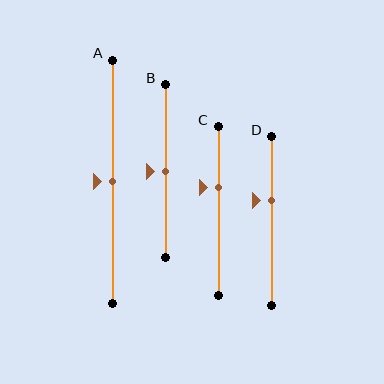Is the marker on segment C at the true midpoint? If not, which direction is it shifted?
No, the marker on segment C is shifted upward by about 14% of the segment length.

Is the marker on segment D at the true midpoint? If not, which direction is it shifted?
No, the marker on segment D is shifted upward by about 12% of the segment length.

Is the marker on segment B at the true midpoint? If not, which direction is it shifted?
Yes, the marker on segment B is at the true midpoint.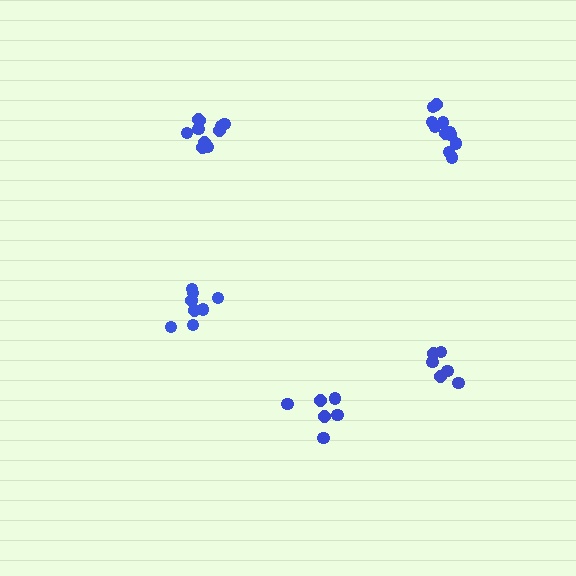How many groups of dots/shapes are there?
There are 5 groups.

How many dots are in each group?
Group 1: 8 dots, Group 2: 6 dots, Group 3: 10 dots, Group 4: 11 dots, Group 5: 6 dots (41 total).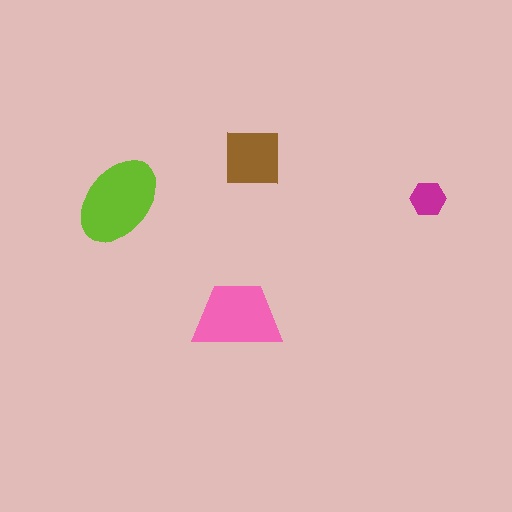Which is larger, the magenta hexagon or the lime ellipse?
The lime ellipse.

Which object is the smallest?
The magenta hexagon.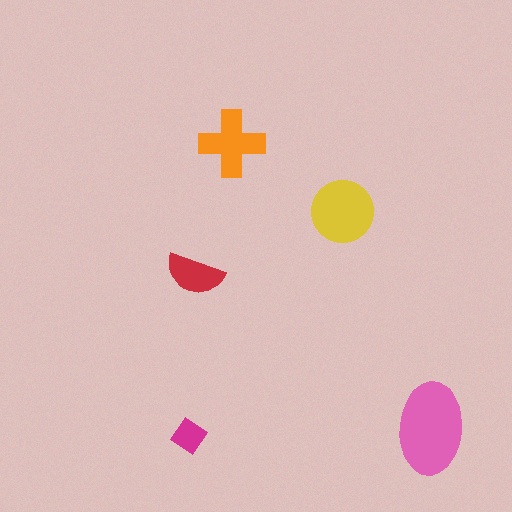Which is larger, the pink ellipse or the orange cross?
The pink ellipse.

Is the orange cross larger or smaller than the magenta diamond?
Larger.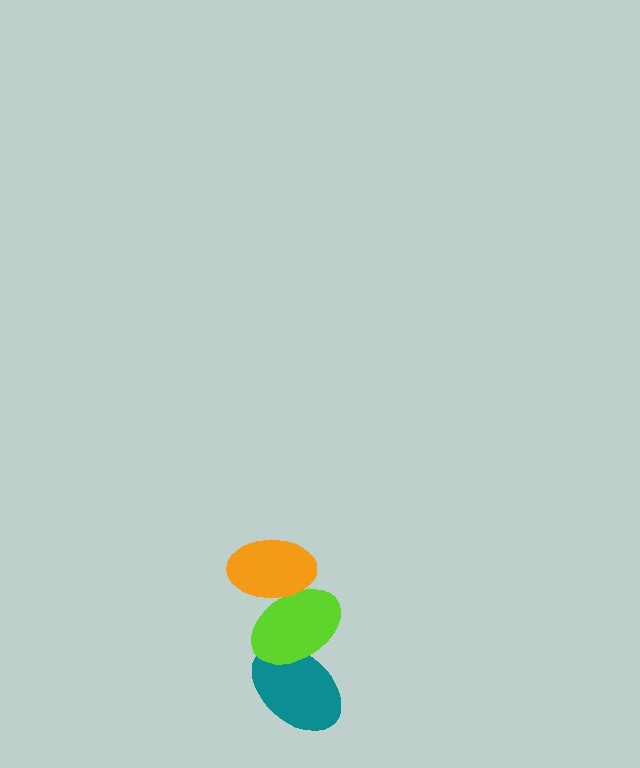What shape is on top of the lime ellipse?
The orange ellipse is on top of the lime ellipse.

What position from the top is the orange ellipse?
The orange ellipse is 1st from the top.